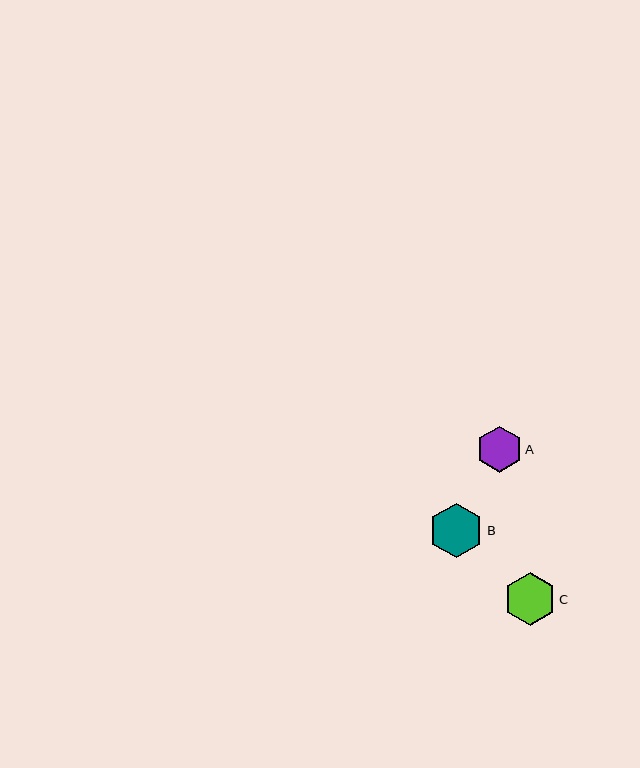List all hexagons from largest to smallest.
From largest to smallest: B, C, A.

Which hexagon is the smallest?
Hexagon A is the smallest with a size of approximately 46 pixels.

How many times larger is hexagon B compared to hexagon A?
Hexagon B is approximately 1.2 times the size of hexagon A.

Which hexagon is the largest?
Hexagon B is the largest with a size of approximately 55 pixels.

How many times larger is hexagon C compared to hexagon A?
Hexagon C is approximately 1.1 times the size of hexagon A.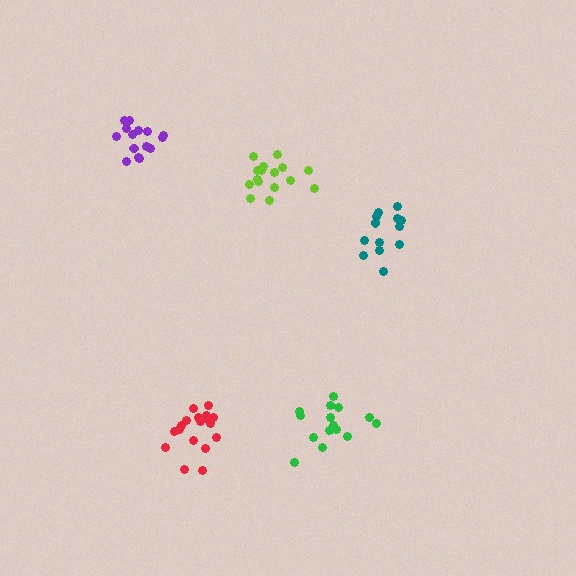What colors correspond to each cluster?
The clusters are colored: teal, red, purple, green, lime.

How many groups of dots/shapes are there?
There are 5 groups.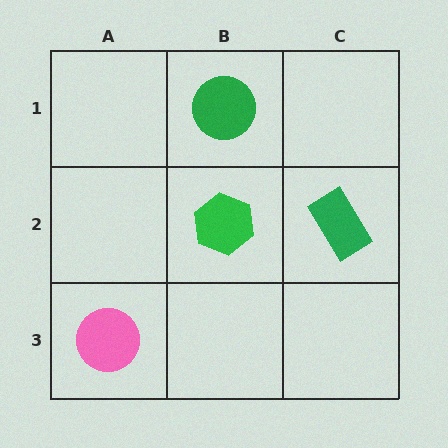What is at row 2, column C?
A green rectangle.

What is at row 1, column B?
A green circle.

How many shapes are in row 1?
1 shape.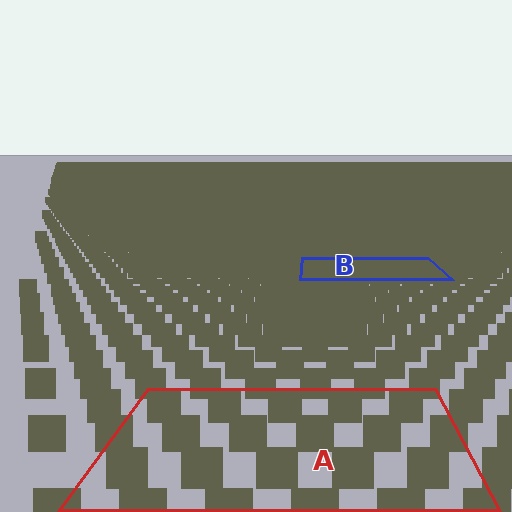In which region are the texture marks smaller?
The texture marks are smaller in region B, because it is farther away.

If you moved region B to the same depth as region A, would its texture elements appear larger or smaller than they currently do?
They would appear larger. At a closer depth, the same texture elements are projected at a bigger on-screen size.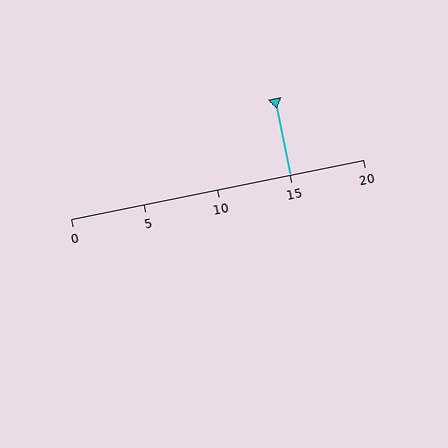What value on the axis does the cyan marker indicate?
The marker indicates approximately 15.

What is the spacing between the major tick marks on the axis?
The major ticks are spaced 5 apart.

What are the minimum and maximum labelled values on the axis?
The axis runs from 0 to 20.